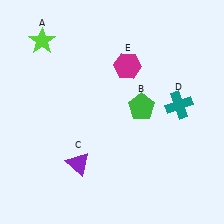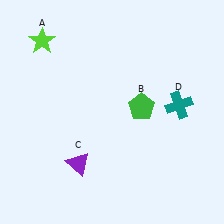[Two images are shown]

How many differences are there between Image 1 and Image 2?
There is 1 difference between the two images.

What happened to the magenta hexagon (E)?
The magenta hexagon (E) was removed in Image 2. It was in the top-right area of Image 1.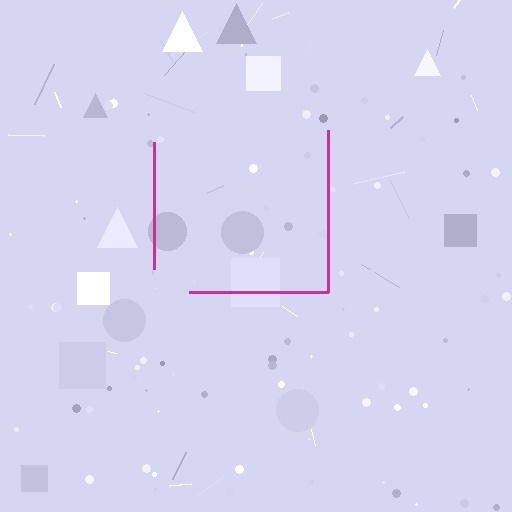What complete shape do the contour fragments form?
The contour fragments form a square.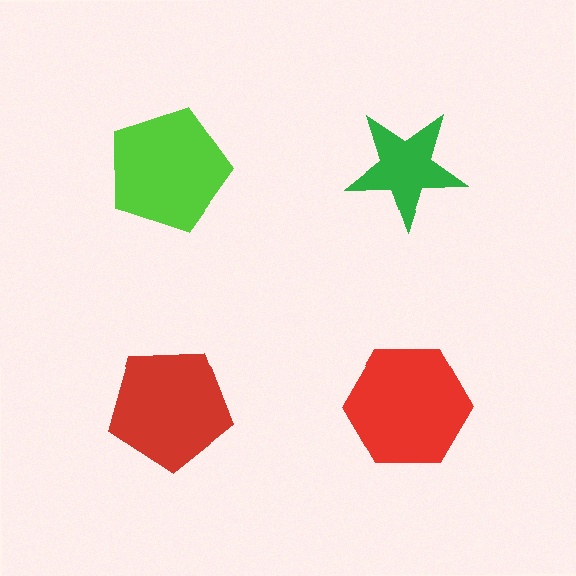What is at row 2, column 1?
A red pentagon.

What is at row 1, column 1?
A lime pentagon.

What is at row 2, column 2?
A red hexagon.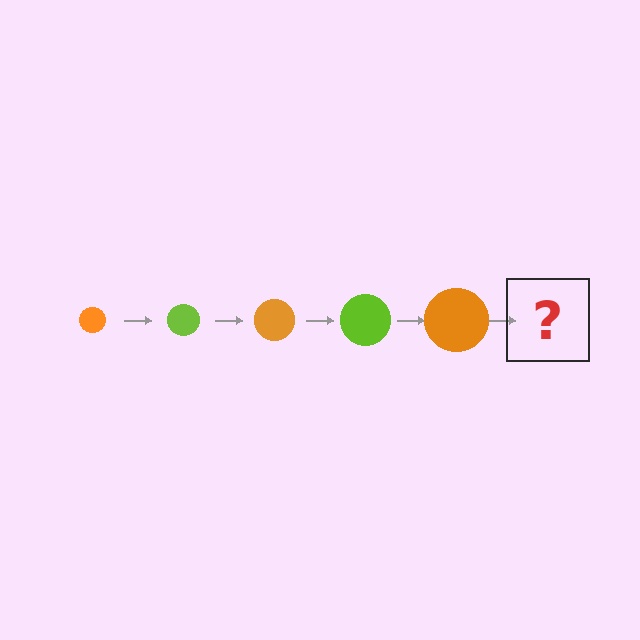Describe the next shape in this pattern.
It should be a lime circle, larger than the previous one.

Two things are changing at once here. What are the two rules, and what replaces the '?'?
The two rules are that the circle grows larger each step and the color cycles through orange and lime. The '?' should be a lime circle, larger than the previous one.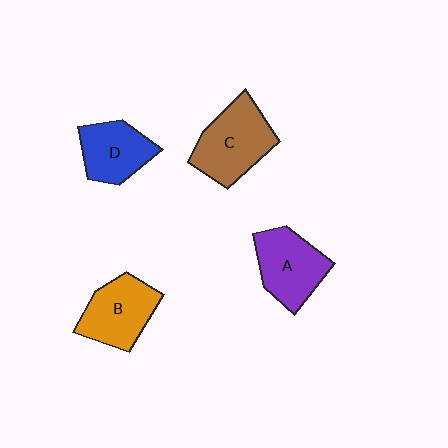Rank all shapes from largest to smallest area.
From largest to smallest: C (brown), A (purple), B (orange), D (blue).